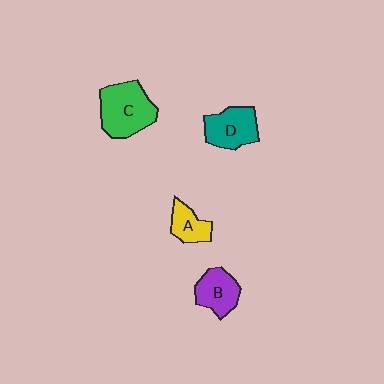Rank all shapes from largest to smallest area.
From largest to smallest: C (green), D (teal), B (purple), A (yellow).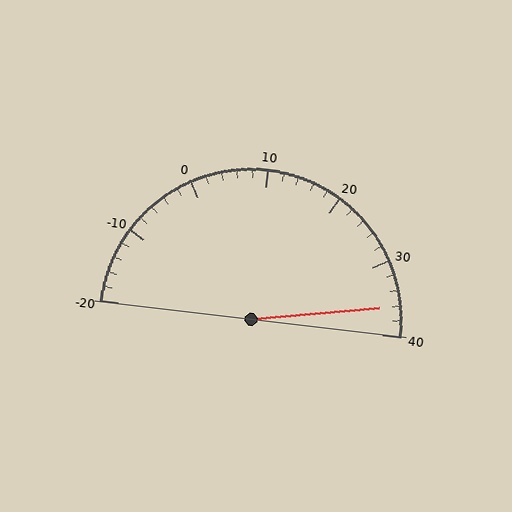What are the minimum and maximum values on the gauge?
The gauge ranges from -20 to 40.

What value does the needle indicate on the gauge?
The needle indicates approximately 36.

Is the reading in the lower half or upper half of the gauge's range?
The reading is in the upper half of the range (-20 to 40).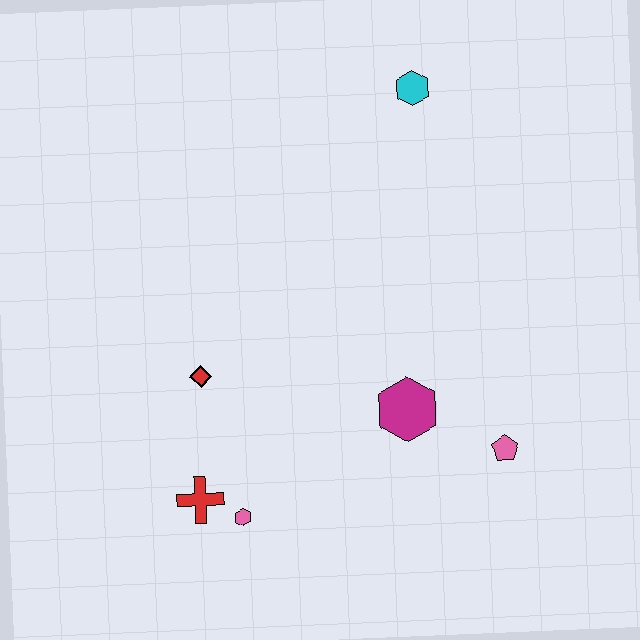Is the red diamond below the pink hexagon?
No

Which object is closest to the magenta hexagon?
The pink pentagon is closest to the magenta hexagon.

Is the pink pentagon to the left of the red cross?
No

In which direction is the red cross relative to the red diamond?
The red cross is below the red diamond.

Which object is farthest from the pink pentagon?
The cyan hexagon is farthest from the pink pentagon.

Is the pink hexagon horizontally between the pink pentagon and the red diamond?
Yes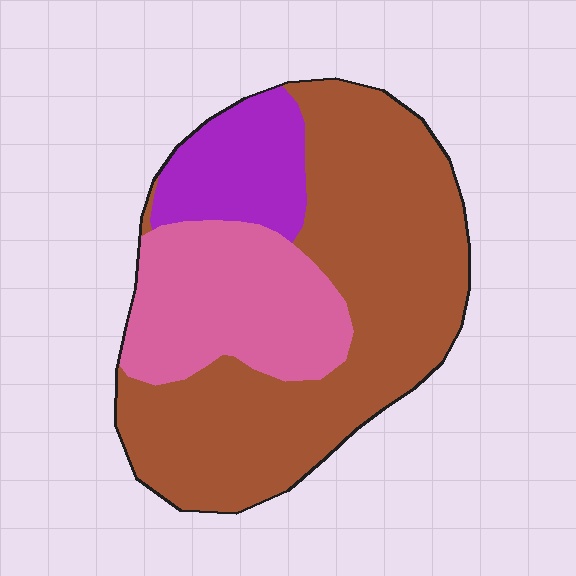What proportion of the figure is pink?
Pink takes up between a quarter and a half of the figure.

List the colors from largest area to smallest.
From largest to smallest: brown, pink, purple.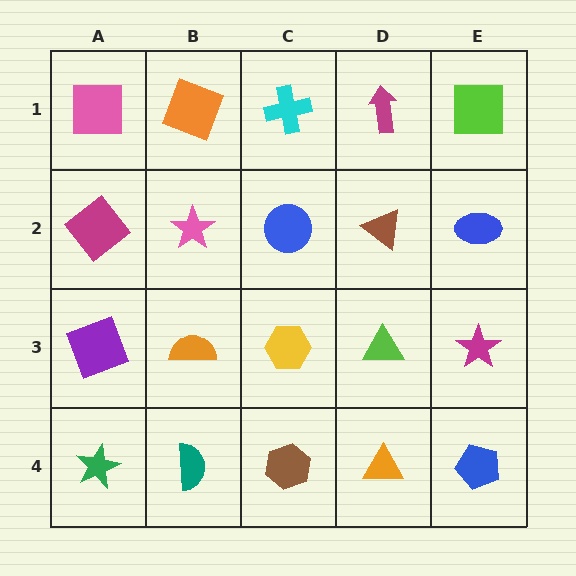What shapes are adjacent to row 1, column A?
A magenta diamond (row 2, column A), an orange square (row 1, column B).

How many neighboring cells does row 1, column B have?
3.